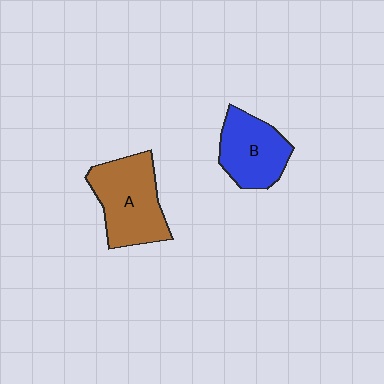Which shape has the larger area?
Shape A (brown).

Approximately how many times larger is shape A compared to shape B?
Approximately 1.3 times.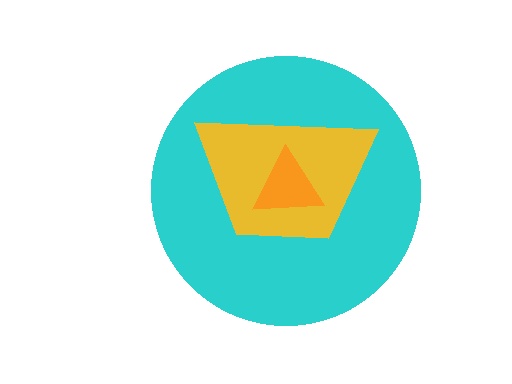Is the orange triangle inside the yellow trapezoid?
Yes.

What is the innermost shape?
The orange triangle.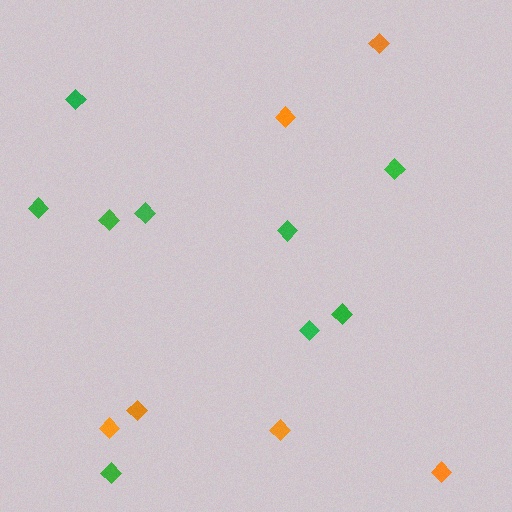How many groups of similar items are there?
There are 2 groups: one group of green diamonds (9) and one group of orange diamonds (6).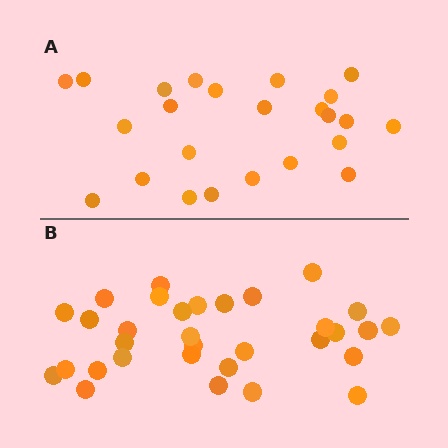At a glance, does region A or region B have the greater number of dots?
Region B (the bottom region) has more dots.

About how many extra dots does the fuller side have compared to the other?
Region B has roughly 8 or so more dots than region A.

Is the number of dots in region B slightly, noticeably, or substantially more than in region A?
Region B has noticeably more, but not dramatically so. The ratio is roughly 1.3 to 1.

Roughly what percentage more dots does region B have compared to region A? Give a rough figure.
About 35% more.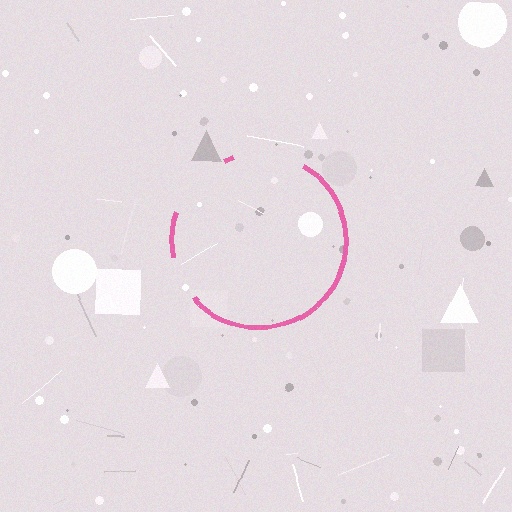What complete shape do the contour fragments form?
The contour fragments form a circle.